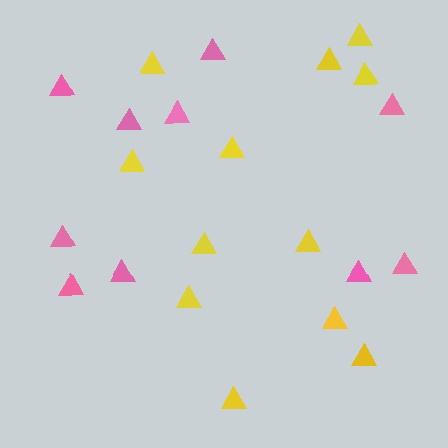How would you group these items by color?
There are 2 groups: one group of yellow triangles (12) and one group of pink triangles (10).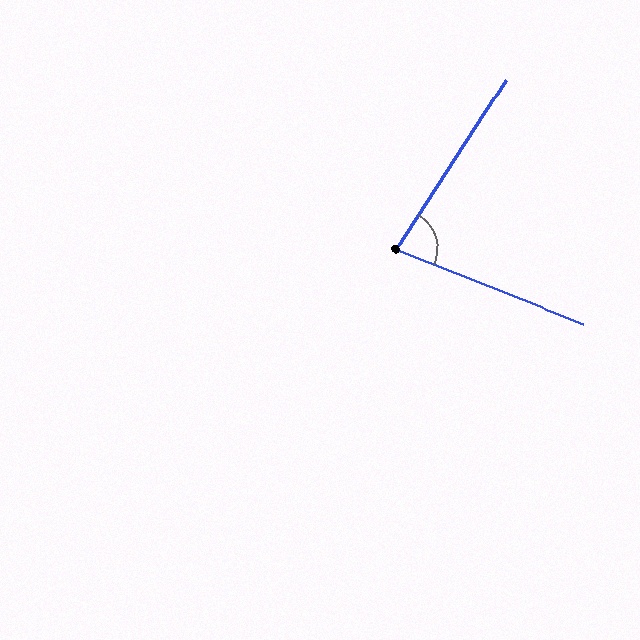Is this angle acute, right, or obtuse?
It is acute.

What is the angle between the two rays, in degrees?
Approximately 79 degrees.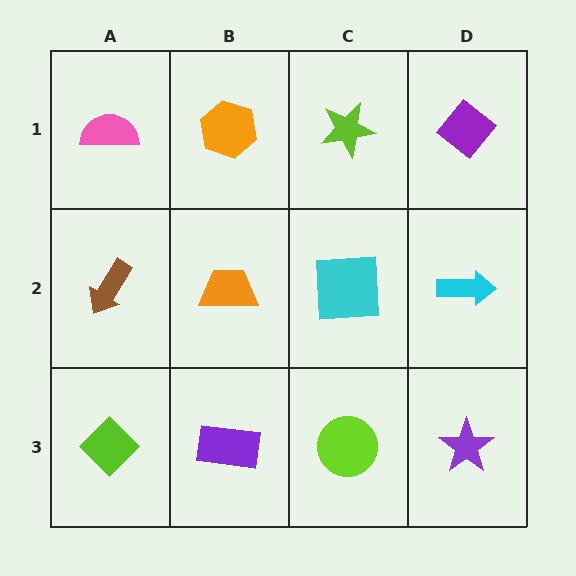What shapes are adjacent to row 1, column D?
A cyan arrow (row 2, column D), a lime star (row 1, column C).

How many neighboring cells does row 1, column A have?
2.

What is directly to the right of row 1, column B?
A lime star.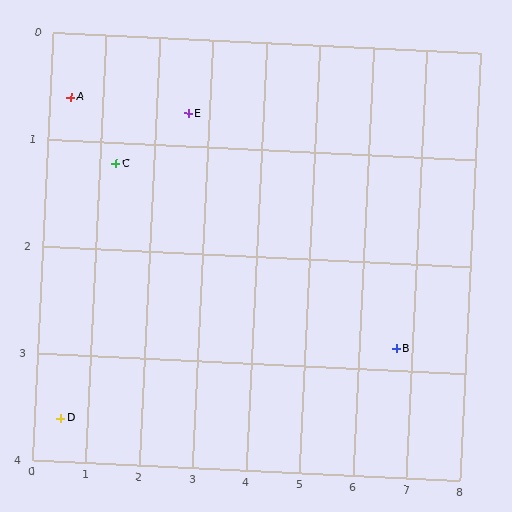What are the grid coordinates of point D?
Point D is at approximately (0.5, 3.6).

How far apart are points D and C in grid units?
Points D and C are about 2.5 grid units apart.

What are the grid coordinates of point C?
Point C is at approximately (1.3, 1.2).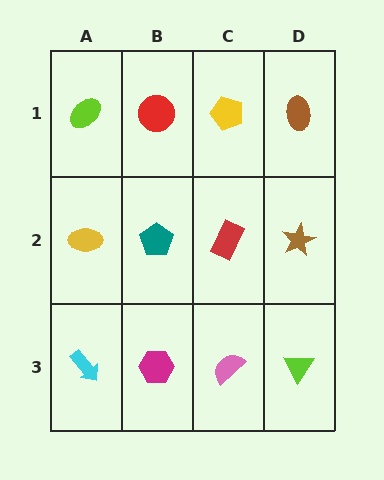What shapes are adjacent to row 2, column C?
A yellow pentagon (row 1, column C), a pink semicircle (row 3, column C), a teal pentagon (row 2, column B), a brown star (row 2, column D).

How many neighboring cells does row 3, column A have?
2.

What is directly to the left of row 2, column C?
A teal pentagon.